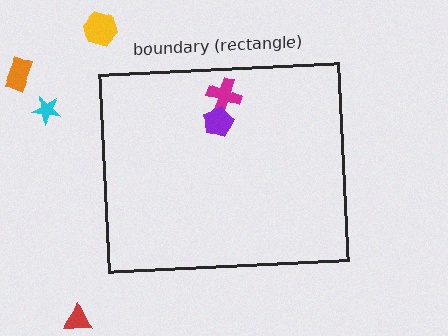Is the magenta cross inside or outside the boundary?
Inside.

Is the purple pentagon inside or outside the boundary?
Inside.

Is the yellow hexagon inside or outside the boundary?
Outside.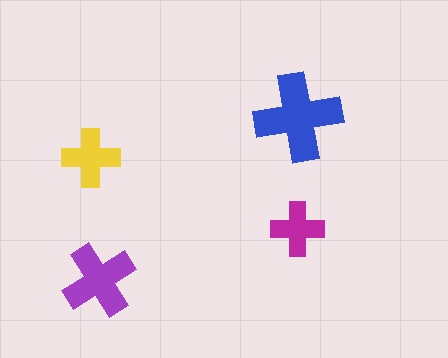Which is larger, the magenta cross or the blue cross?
The blue one.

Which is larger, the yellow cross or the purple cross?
The purple one.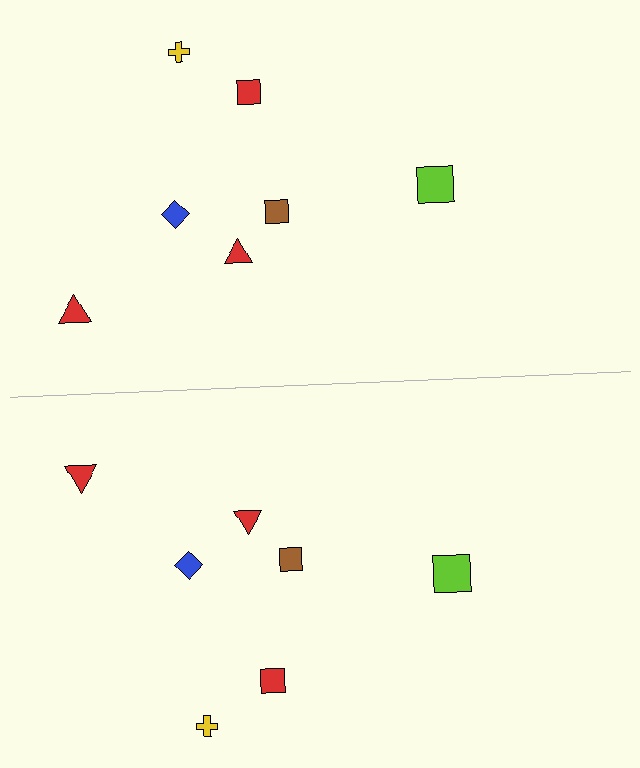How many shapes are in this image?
There are 14 shapes in this image.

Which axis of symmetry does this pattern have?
The pattern has a horizontal axis of symmetry running through the center of the image.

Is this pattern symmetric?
Yes, this pattern has bilateral (reflection) symmetry.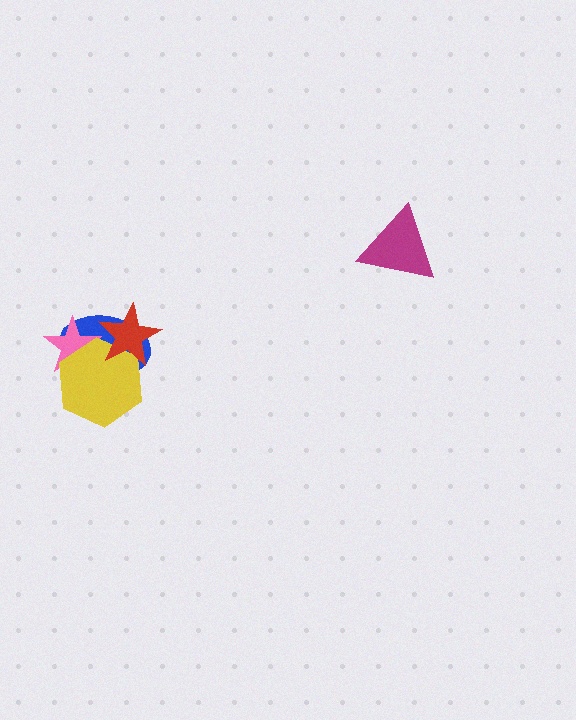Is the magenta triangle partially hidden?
No, no other shape covers it.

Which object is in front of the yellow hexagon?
The red star is in front of the yellow hexagon.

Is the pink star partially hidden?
Yes, it is partially covered by another shape.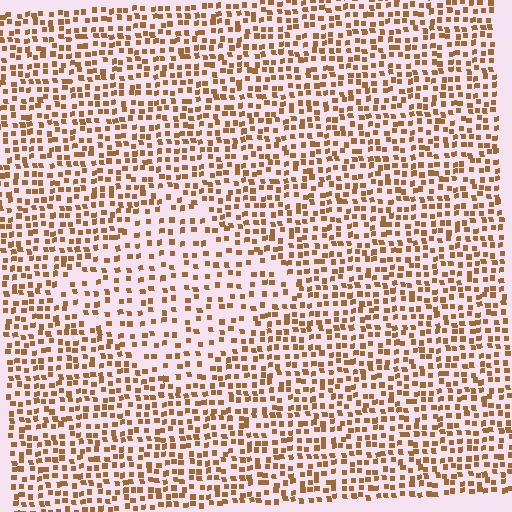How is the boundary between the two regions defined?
The boundary is defined by a change in element density (approximately 1.8x ratio). All elements are the same color, size, and shape.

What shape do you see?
I see a diamond.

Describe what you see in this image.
The image contains small brown elements arranged at two different densities. A diamond-shaped region is visible where the elements are less densely packed than the surrounding area.